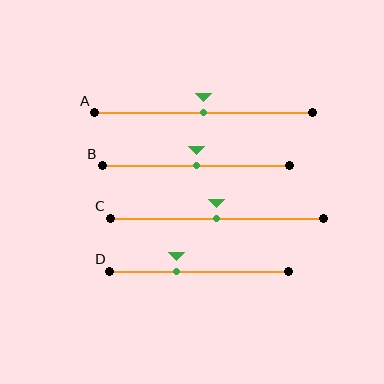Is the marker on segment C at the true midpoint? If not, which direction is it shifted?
Yes, the marker on segment C is at the true midpoint.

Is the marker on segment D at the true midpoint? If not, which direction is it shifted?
No, the marker on segment D is shifted to the left by about 13% of the segment length.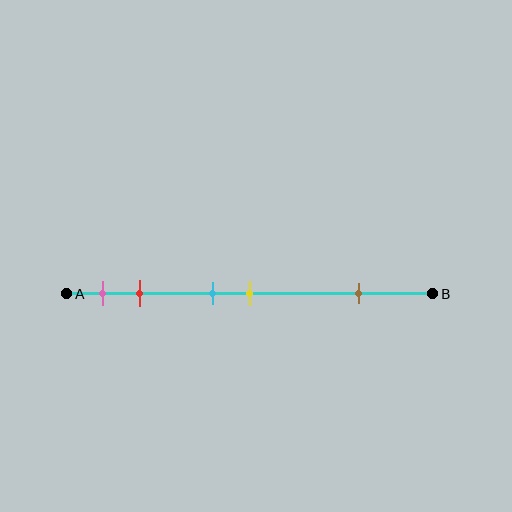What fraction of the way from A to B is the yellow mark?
The yellow mark is approximately 50% (0.5) of the way from A to B.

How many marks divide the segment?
There are 5 marks dividing the segment.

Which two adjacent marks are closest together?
The cyan and yellow marks are the closest adjacent pair.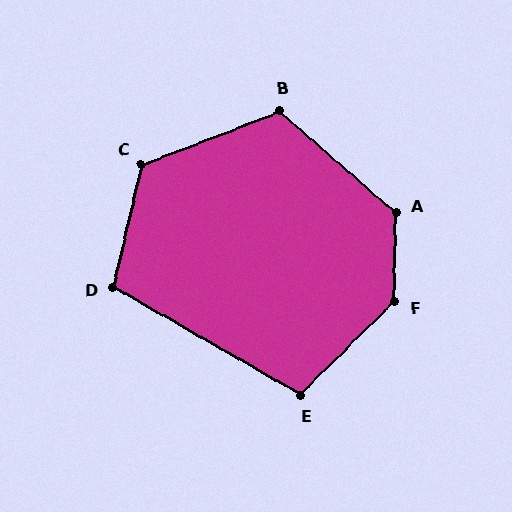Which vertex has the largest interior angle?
F, at approximately 135 degrees.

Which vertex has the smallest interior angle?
E, at approximately 105 degrees.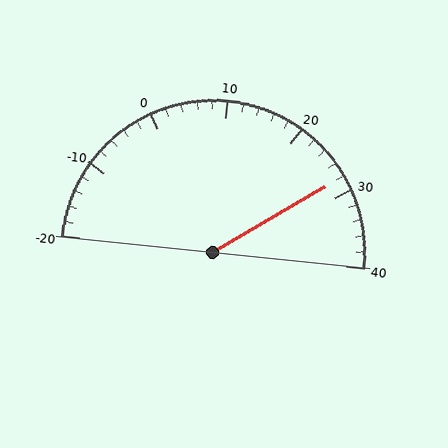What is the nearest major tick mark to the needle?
The nearest major tick mark is 30.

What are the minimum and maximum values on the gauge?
The gauge ranges from -20 to 40.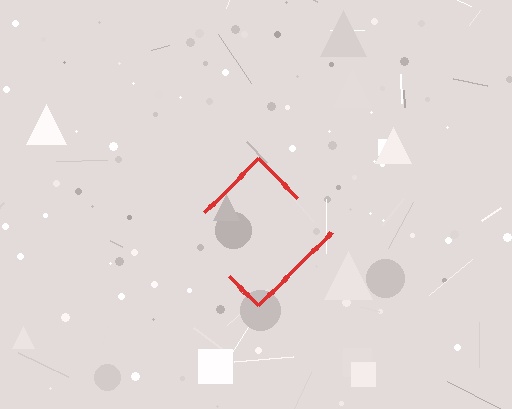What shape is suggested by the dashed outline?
The dashed outline suggests a diamond.